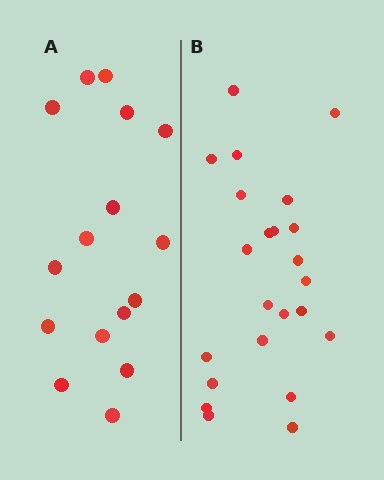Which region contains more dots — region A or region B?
Region B (the right region) has more dots.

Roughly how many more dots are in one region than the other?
Region B has roughly 8 or so more dots than region A.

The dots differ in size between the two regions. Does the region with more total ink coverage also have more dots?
No. Region A has more total ink coverage because its dots are larger, but region B actually contains more individual dots. Total area can be misleading — the number of items is what matters here.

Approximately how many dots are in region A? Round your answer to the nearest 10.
About 20 dots. (The exact count is 16, which rounds to 20.)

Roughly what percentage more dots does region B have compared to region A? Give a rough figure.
About 45% more.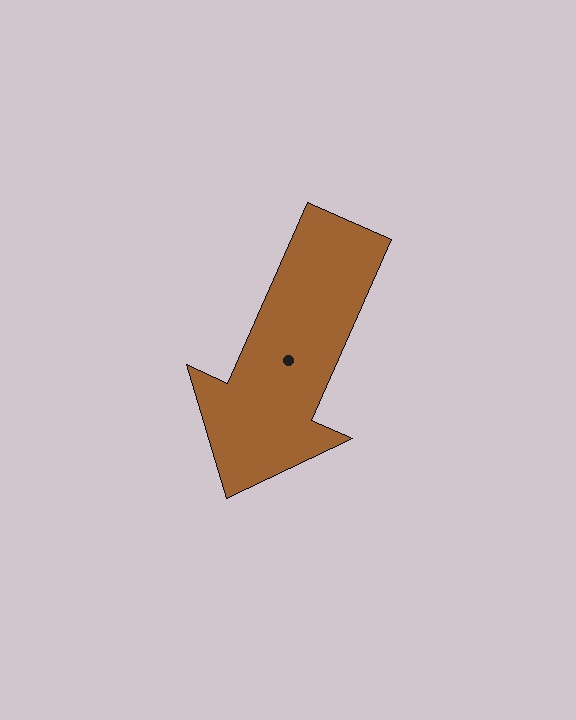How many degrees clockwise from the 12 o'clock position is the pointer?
Approximately 204 degrees.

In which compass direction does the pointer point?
Southwest.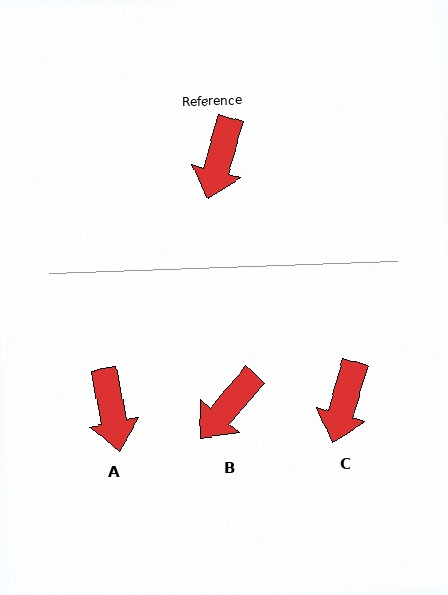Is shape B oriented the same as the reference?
No, it is off by about 25 degrees.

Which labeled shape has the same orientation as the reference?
C.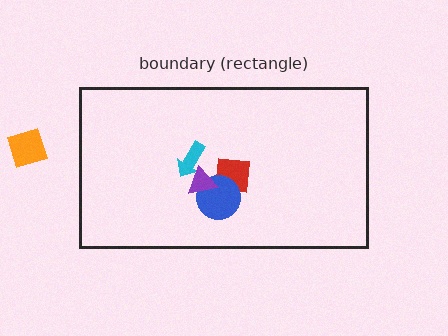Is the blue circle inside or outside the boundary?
Inside.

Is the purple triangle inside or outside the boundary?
Inside.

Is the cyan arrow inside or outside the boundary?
Inside.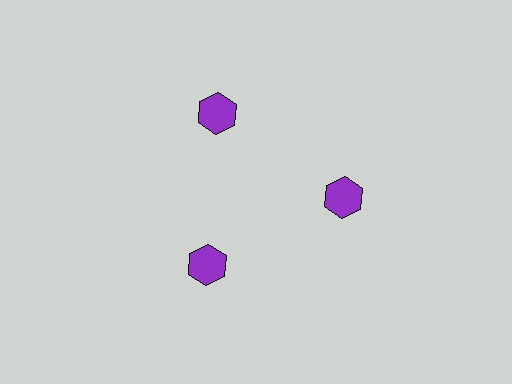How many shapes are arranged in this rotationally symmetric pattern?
There are 3 shapes, arranged in 3 groups of 1.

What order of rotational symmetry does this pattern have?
This pattern has 3-fold rotational symmetry.